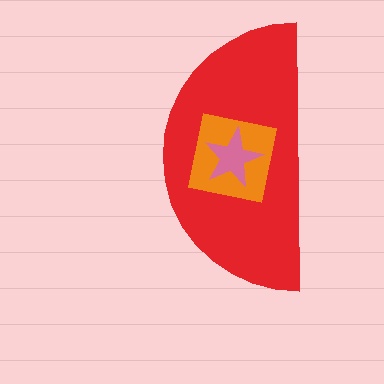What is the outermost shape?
The red semicircle.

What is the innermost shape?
The pink star.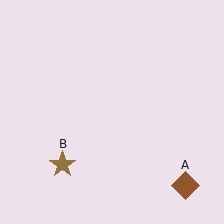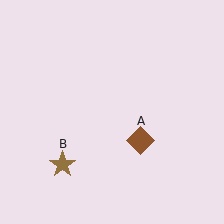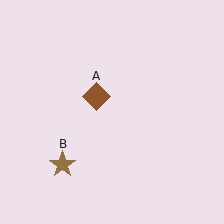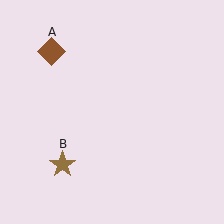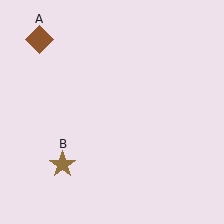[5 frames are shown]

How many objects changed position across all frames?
1 object changed position: brown diamond (object A).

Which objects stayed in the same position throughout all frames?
Brown star (object B) remained stationary.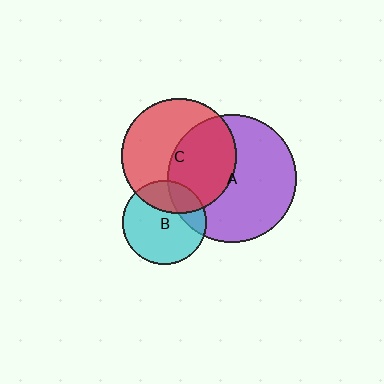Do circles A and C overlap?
Yes.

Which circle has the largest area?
Circle A (purple).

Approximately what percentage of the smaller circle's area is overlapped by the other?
Approximately 50%.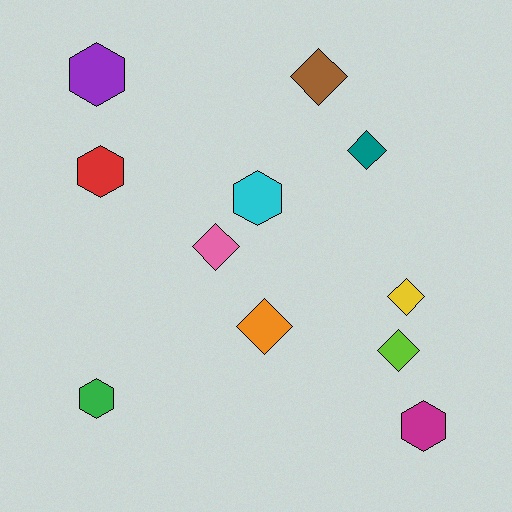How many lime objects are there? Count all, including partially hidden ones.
There is 1 lime object.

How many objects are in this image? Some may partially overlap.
There are 11 objects.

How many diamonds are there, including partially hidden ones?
There are 6 diamonds.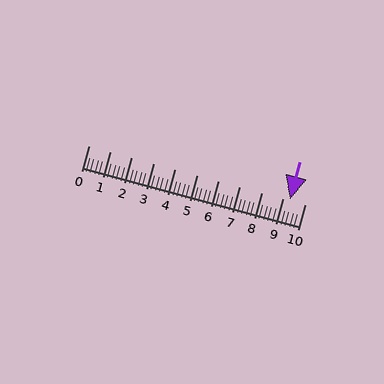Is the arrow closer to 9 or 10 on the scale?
The arrow is closer to 9.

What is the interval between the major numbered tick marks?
The major tick marks are spaced 1 units apart.